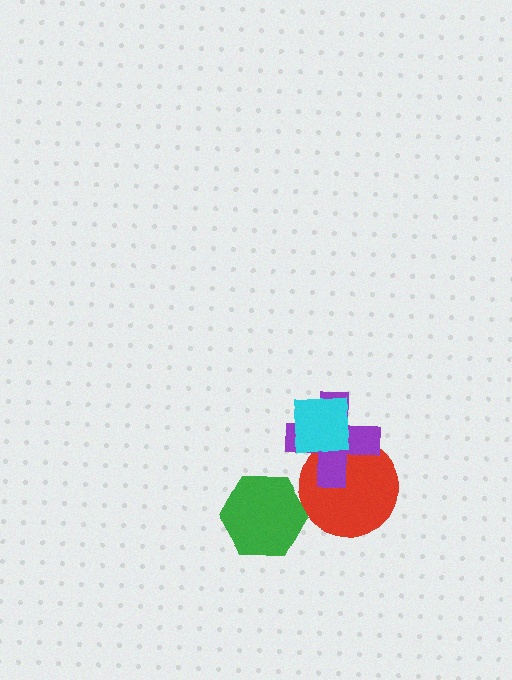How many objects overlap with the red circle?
2 objects overlap with the red circle.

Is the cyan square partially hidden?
No, no other shape covers it.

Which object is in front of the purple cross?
The cyan square is in front of the purple cross.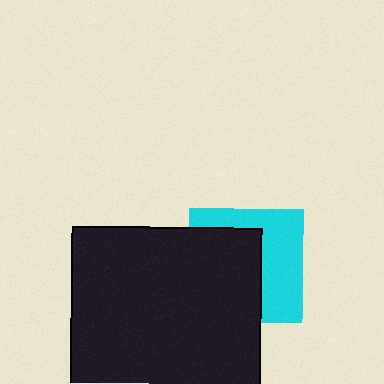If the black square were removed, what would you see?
You would see the complete cyan square.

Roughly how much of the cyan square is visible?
About half of it is visible (roughly 46%).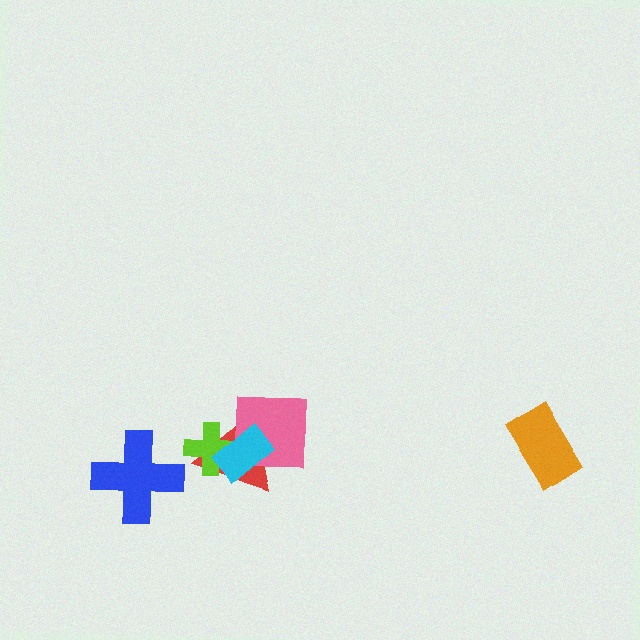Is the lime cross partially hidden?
Yes, it is partially covered by another shape.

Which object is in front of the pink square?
The cyan rectangle is in front of the pink square.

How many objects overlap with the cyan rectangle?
3 objects overlap with the cyan rectangle.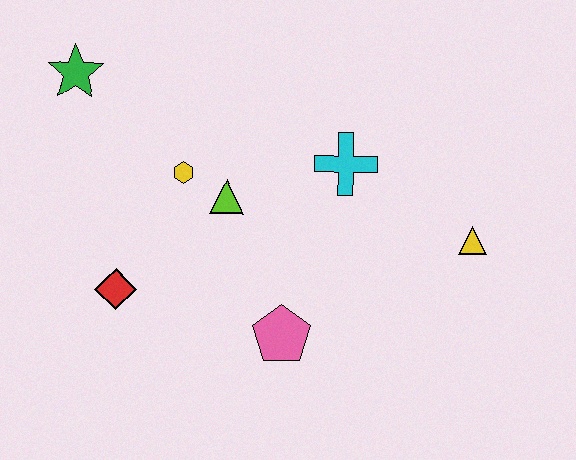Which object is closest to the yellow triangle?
The cyan cross is closest to the yellow triangle.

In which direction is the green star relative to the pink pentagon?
The green star is above the pink pentagon.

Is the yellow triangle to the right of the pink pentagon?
Yes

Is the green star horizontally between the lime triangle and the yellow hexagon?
No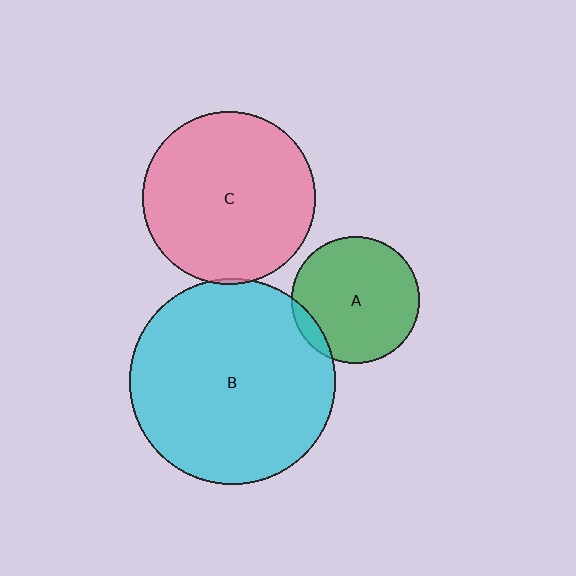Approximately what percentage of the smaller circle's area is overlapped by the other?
Approximately 5%.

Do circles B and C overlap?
Yes.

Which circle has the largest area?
Circle B (cyan).